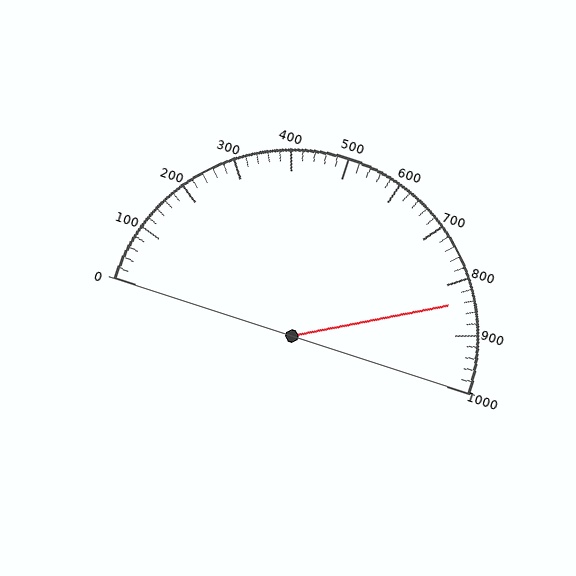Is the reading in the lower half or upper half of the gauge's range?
The reading is in the upper half of the range (0 to 1000).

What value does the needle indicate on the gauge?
The needle indicates approximately 840.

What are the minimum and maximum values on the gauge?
The gauge ranges from 0 to 1000.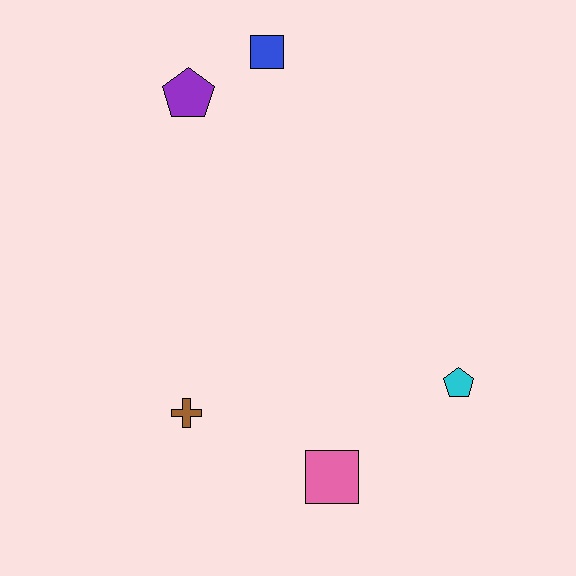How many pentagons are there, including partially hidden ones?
There are 2 pentagons.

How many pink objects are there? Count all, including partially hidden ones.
There is 1 pink object.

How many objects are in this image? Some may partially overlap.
There are 5 objects.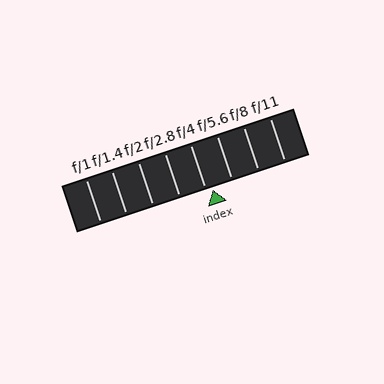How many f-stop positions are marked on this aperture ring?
There are 8 f-stop positions marked.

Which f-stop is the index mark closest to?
The index mark is closest to f/4.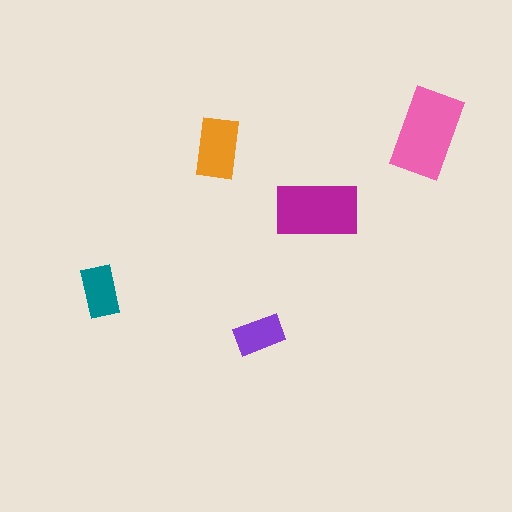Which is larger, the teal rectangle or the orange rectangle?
The orange one.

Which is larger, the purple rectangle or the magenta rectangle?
The magenta one.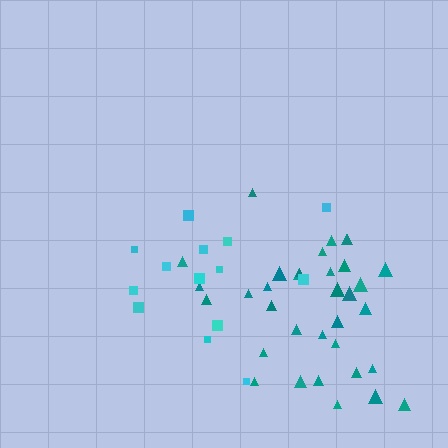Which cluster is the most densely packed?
Teal.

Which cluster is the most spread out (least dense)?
Cyan.